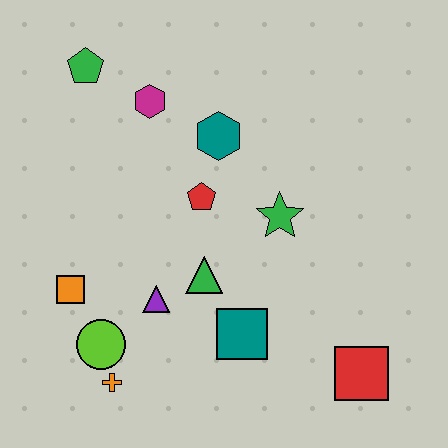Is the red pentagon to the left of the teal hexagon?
Yes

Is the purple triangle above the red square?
Yes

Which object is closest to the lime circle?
The orange cross is closest to the lime circle.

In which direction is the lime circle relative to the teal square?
The lime circle is to the left of the teal square.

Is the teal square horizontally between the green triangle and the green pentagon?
No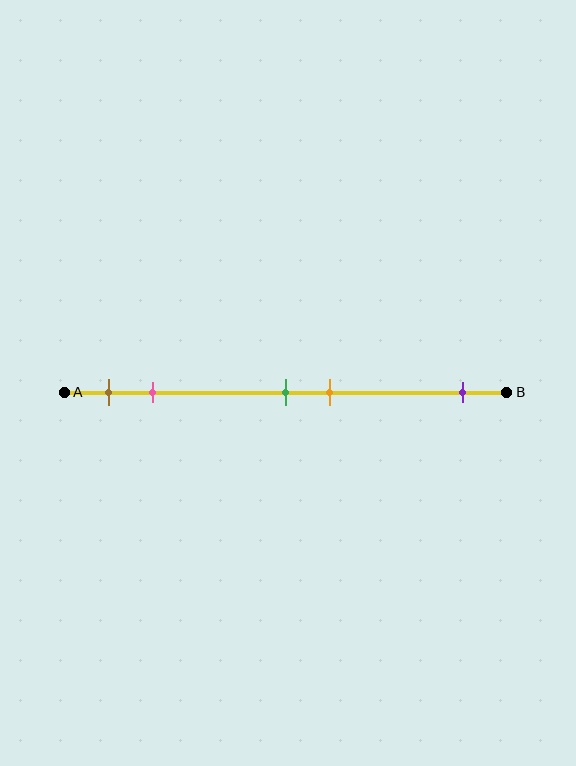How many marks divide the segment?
There are 5 marks dividing the segment.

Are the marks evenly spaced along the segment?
No, the marks are not evenly spaced.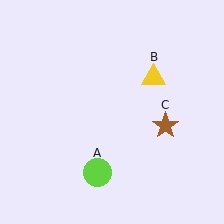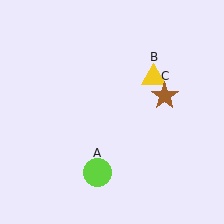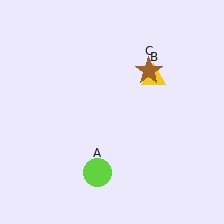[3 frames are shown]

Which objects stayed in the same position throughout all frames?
Lime circle (object A) and yellow triangle (object B) remained stationary.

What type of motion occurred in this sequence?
The brown star (object C) rotated counterclockwise around the center of the scene.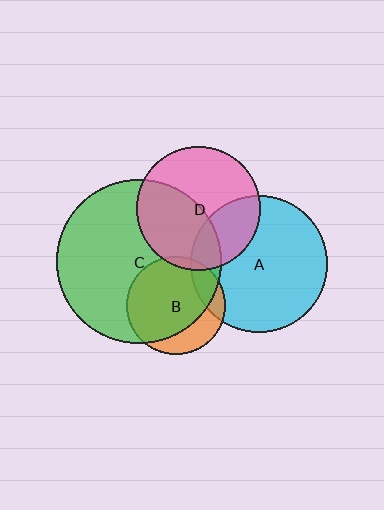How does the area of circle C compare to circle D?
Approximately 1.8 times.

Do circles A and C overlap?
Yes.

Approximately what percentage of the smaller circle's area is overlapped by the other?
Approximately 15%.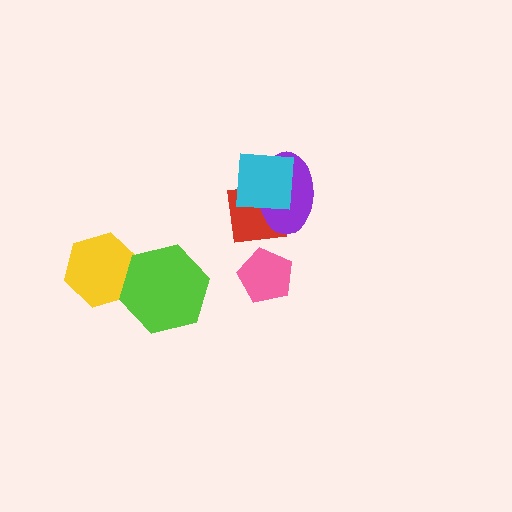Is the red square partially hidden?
Yes, it is partially covered by another shape.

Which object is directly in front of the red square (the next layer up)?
The purple ellipse is directly in front of the red square.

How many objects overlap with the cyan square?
2 objects overlap with the cyan square.